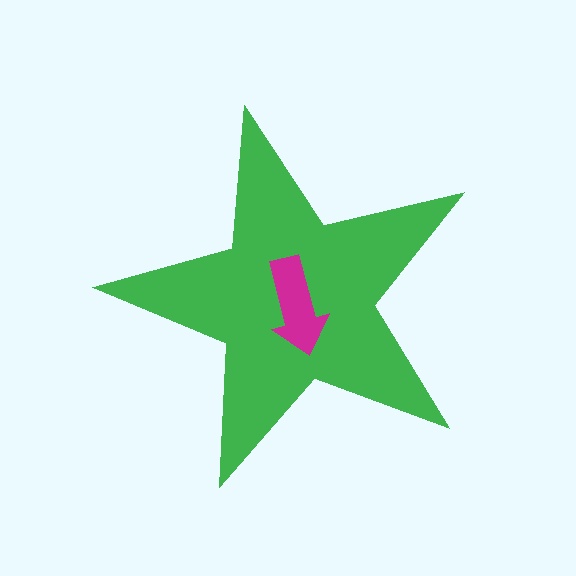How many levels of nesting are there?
2.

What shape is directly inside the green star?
The magenta arrow.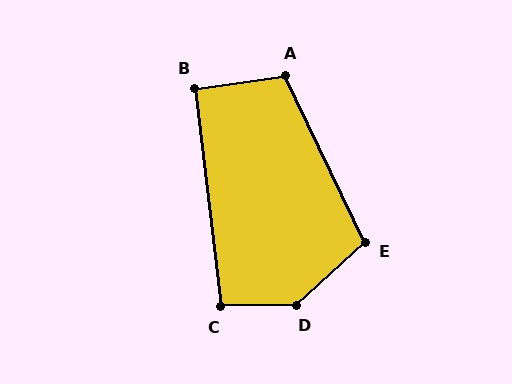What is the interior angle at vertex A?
Approximately 107 degrees (obtuse).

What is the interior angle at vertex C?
Approximately 95 degrees (obtuse).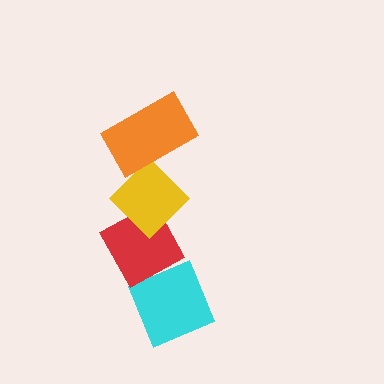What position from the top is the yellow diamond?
The yellow diamond is 2nd from the top.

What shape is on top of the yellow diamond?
The orange rectangle is on top of the yellow diamond.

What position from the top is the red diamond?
The red diamond is 3rd from the top.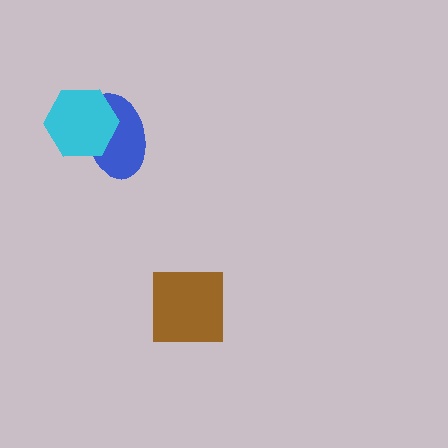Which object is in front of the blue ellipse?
The cyan hexagon is in front of the blue ellipse.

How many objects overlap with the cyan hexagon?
1 object overlaps with the cyan hexagon.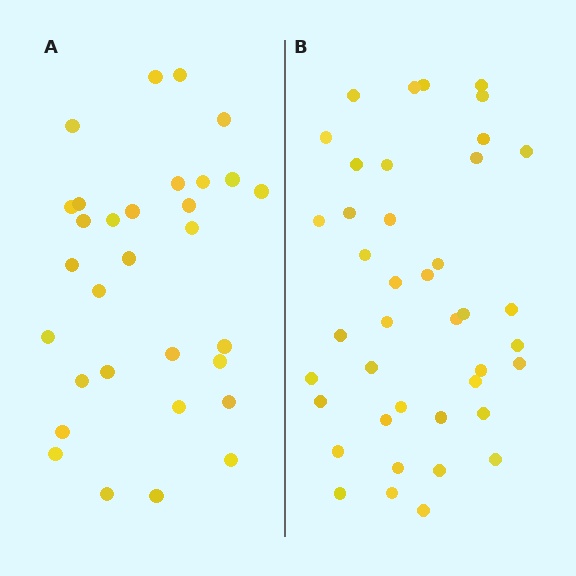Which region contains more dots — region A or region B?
Region B (the right region) has more dots.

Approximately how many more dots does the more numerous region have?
Region B has roughly 10 or so more dots than region A.